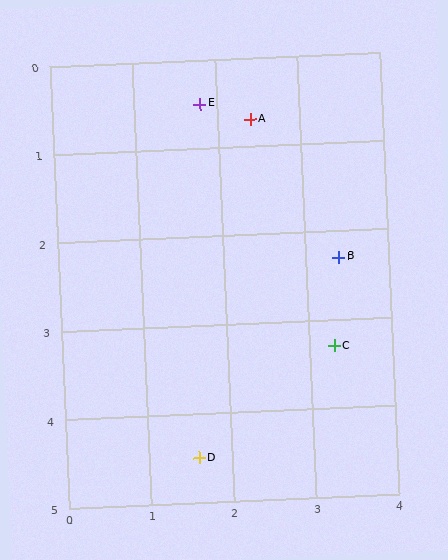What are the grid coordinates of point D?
Point D is at approximately (1.6, 4.5).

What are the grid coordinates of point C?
Point C is at approximately (3.3, 3.3).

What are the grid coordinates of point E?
Point E is at approximately (1.8, 0.5).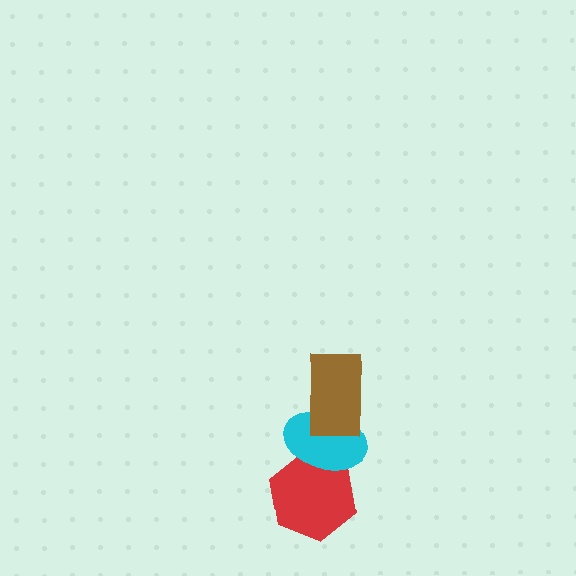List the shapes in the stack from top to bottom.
From top to bottom: the brown rectangle, the cyan ellipse, the red hexagon.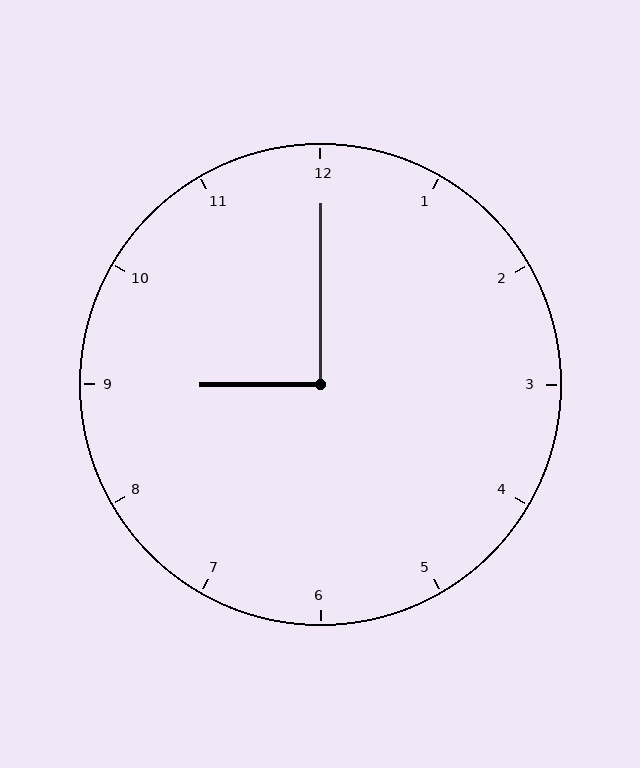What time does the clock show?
9:00.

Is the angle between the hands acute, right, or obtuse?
It is right.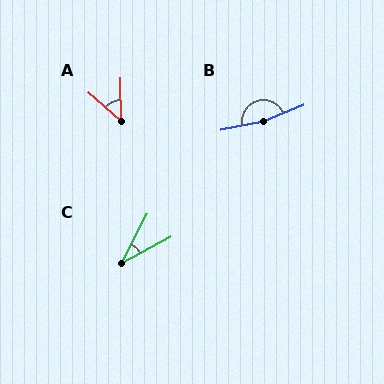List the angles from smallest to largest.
C (34°), A (48°), B (169°).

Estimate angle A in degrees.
Approximately 48 degrees.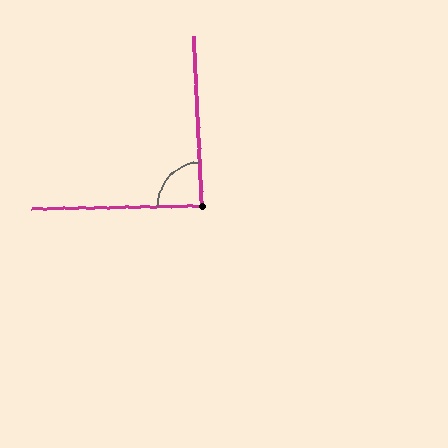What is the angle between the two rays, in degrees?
Approximately 88 degrees.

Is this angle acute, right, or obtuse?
It is approximately a right angle.